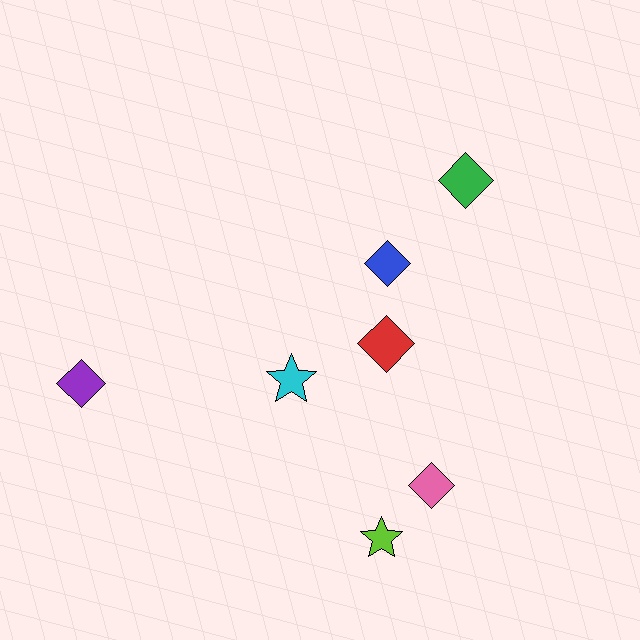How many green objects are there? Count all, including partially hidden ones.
There is 1 green object.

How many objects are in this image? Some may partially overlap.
There are 7 objects.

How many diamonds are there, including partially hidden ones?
There are 5 diamonds.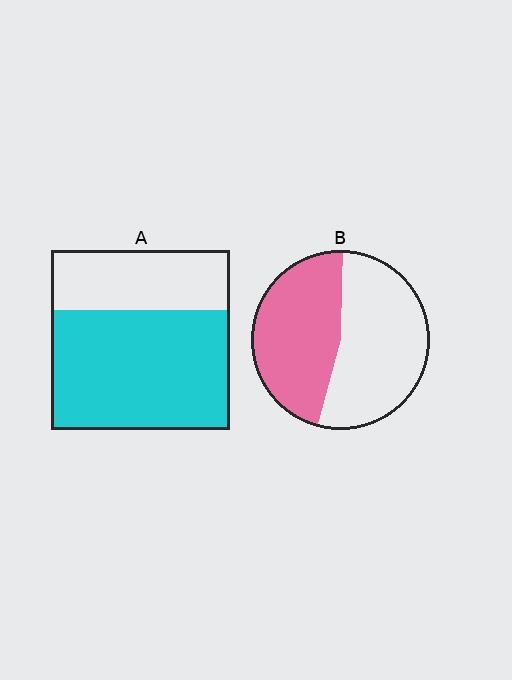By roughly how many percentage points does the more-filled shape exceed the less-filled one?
By roughly 20 percentage points (A over B).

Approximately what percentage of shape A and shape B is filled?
A is approximately 65% and B is approximately 45%.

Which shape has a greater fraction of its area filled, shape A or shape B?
Shape A.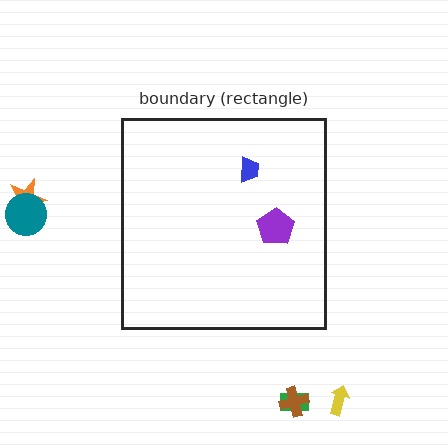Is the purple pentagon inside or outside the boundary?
Inside.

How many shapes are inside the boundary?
2 inside, 5 outside.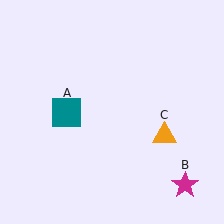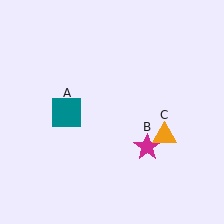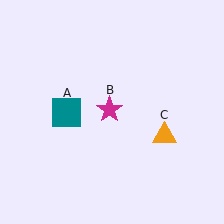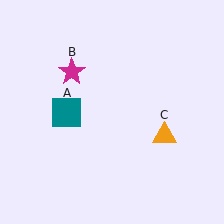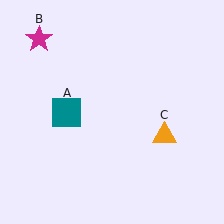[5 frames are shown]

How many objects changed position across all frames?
1 object changed position: magenta star (object B).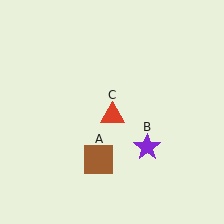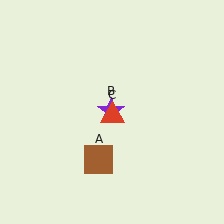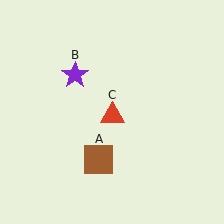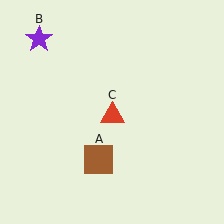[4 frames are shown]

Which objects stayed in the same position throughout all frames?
Brown square (object A) and red triangle (object C) remained stationary.